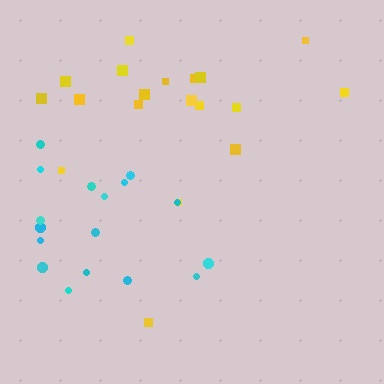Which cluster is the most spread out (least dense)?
Cyan.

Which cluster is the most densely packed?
Yellow.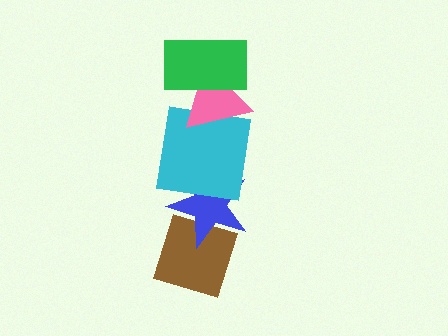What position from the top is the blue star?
The blue star is 4th from the top.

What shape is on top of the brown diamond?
The blue star is on top of the brown diamond.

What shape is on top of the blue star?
The cyan square is on top of the blue star.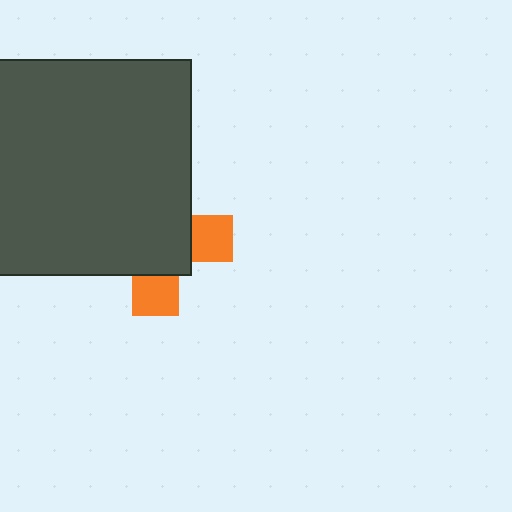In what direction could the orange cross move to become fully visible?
The orange cross could move toward the lower-right. That would shift it out from behind the dark gray rectangle entirely.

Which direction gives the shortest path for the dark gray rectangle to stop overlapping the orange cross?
Moving toward the upper-left gives the shortest separation.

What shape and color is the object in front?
The object in front is a dark gray rectangle.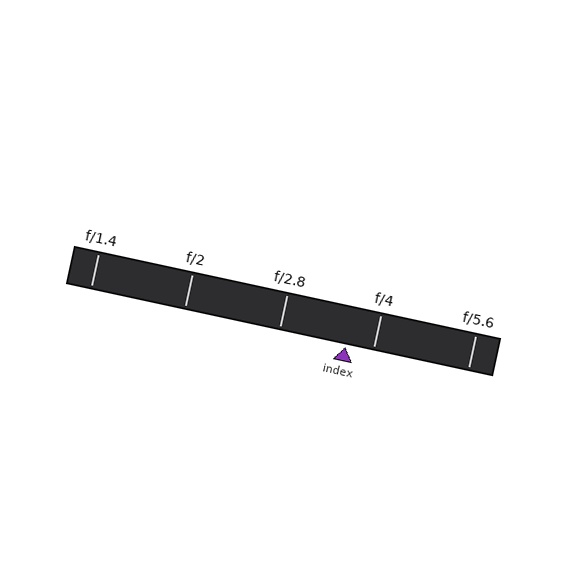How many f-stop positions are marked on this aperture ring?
There are 5 f-stop positions marked.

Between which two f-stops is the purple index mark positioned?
The index mark is between f/2.8 and f/4.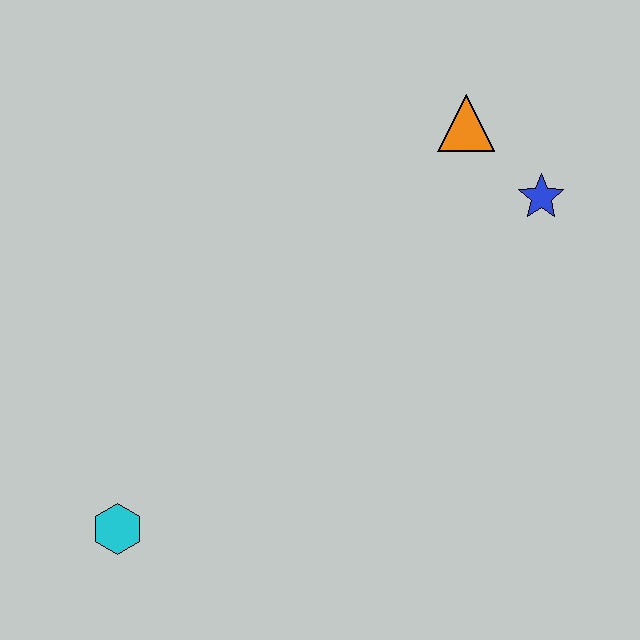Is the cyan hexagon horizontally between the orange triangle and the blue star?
No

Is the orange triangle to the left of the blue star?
Yes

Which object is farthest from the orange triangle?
The cyan hexagon is farthest from the orange triangle.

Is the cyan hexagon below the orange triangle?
Yes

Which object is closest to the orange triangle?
The blue star is closest to the orange triangle.